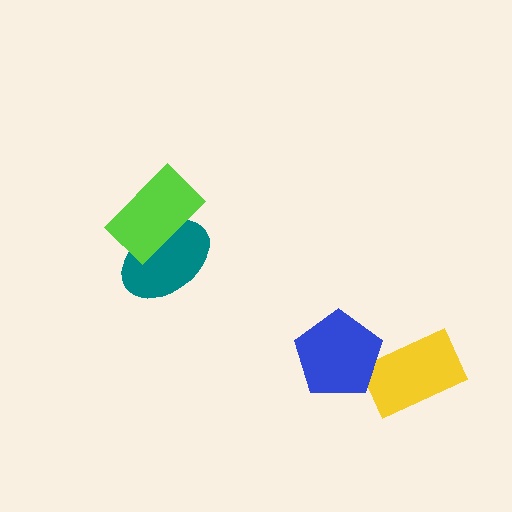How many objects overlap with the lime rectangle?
1 object overlaps with the lime rectangle.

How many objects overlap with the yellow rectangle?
1 object overlaps with the yellow rectangle.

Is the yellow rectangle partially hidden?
Yes, it is partially covered by another shape.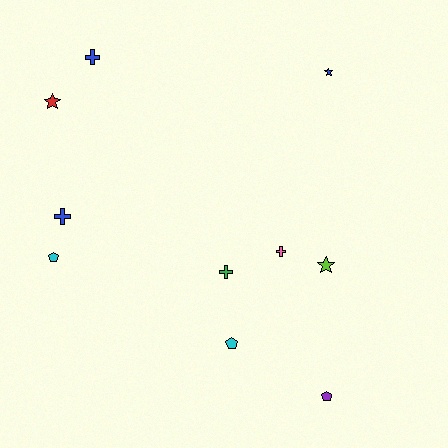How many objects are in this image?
There are 10 objects.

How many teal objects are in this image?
There are no teal objects.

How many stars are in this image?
There are 3 stars.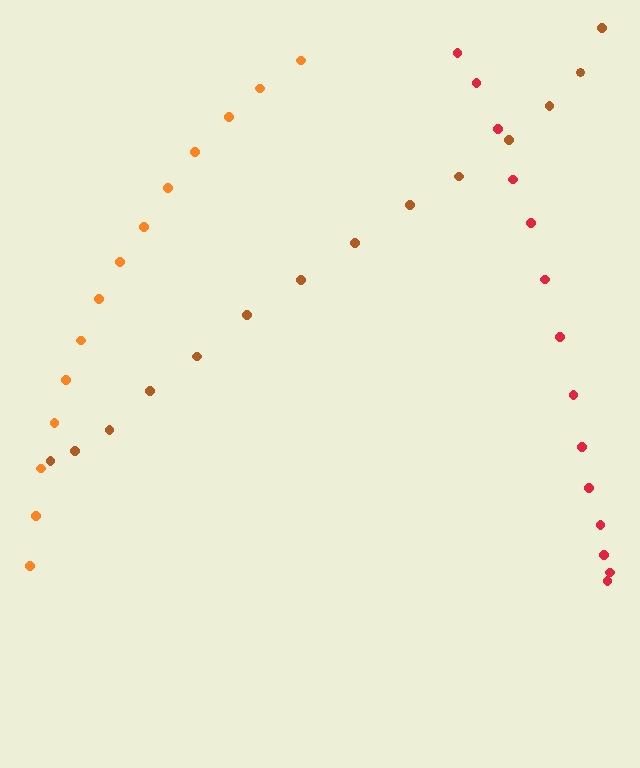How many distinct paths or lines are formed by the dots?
There are 3 distinct paths.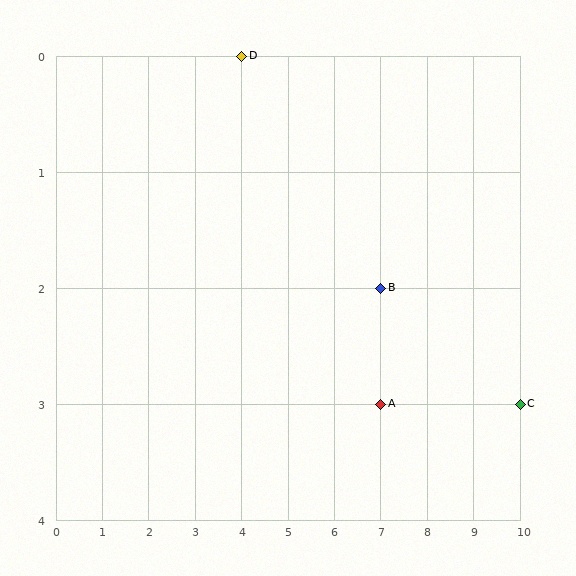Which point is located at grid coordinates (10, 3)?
Point C is at (10, 3).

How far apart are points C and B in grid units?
Points C and B are 3 columns and 1 row apart (about 3.2 grid units diagonally).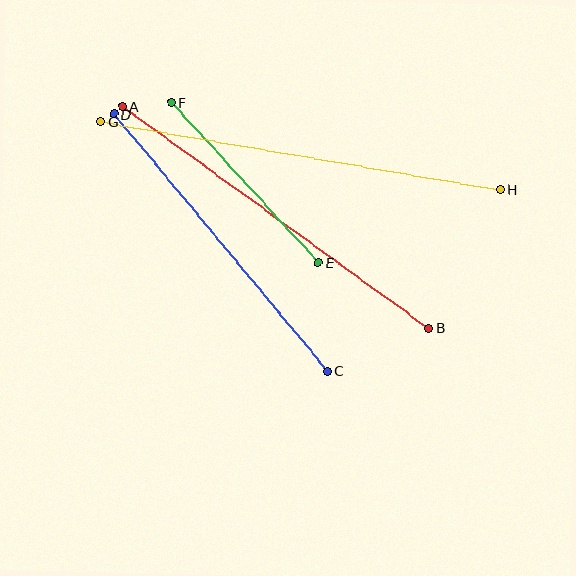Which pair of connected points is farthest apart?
Points G and H are farthest apart.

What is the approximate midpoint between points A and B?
The midpoint is at approximately (275, 217) pixels.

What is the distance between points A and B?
The distance is approximately 379 pixels.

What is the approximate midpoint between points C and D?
The midpoint is at approximately (221, 243) pixels.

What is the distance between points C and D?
The distance is approximately 334 pixels.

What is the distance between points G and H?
The distance is approximately 405 pixels.